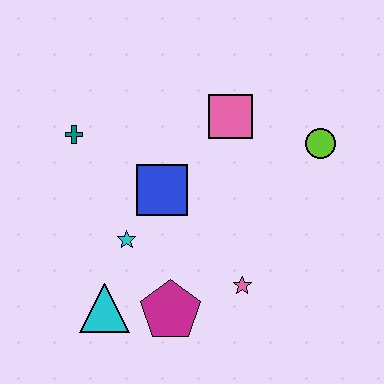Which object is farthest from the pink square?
The cyan triangle is farthest from the pink square.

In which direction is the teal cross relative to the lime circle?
The teal cross is to the left of the lime circle.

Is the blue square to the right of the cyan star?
Yes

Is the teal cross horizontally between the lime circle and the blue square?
No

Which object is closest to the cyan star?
The blue square is closest to the cyan star.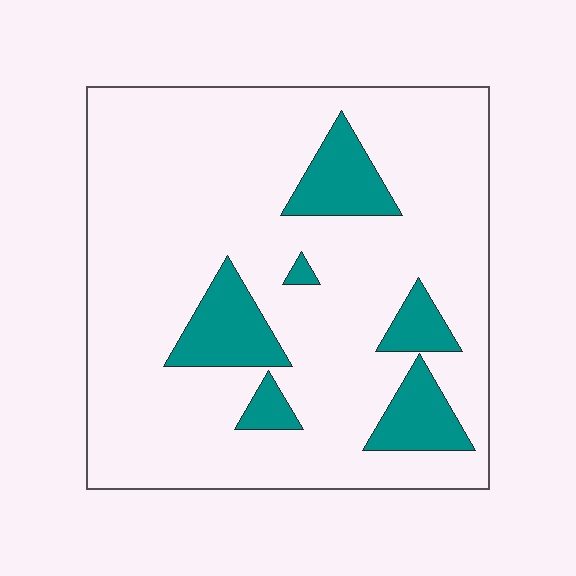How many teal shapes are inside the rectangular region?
6.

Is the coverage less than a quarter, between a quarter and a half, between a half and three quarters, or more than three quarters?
Less than a quarter.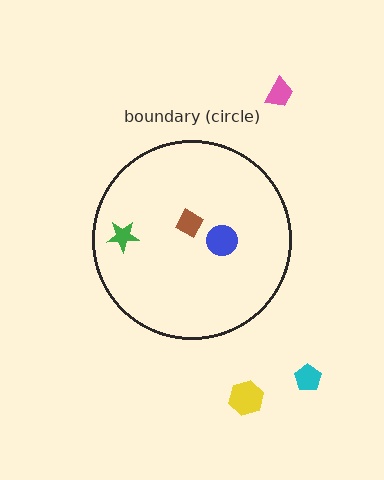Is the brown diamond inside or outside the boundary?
Inside.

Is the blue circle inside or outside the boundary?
Inside.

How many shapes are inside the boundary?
3 inside, 3 outside.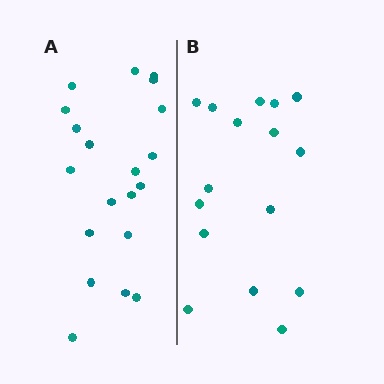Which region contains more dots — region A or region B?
Region A (the left region) has more dots.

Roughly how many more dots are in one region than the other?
Region A has about 4 more dots than region B.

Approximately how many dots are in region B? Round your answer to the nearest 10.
About 20 dots. (The exact count is 16, which rounds to 20.)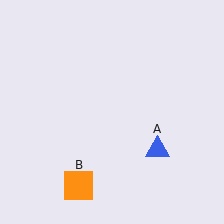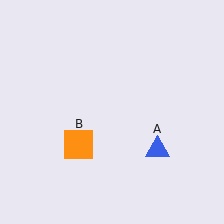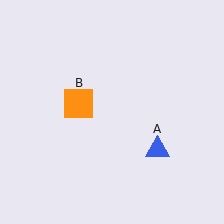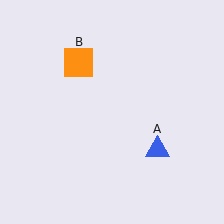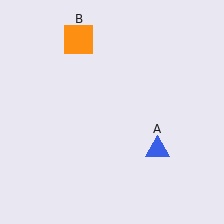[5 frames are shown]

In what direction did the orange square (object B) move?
The orange square (object B) moved up.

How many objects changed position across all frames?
1 object changed position: orange square (object B).